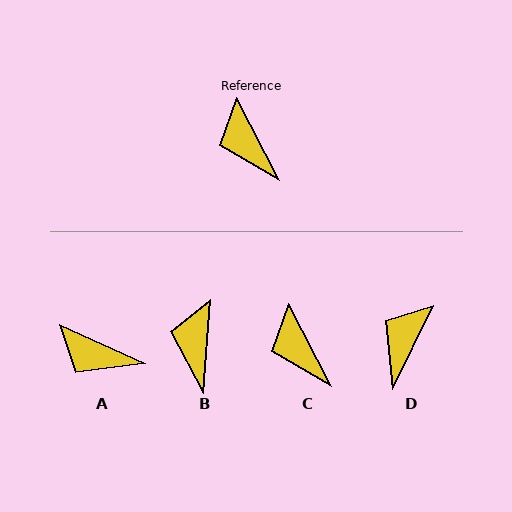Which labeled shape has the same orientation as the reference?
C.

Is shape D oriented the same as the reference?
No, it is off by about 54 degrees.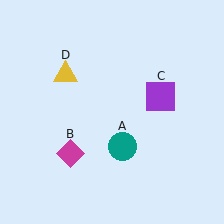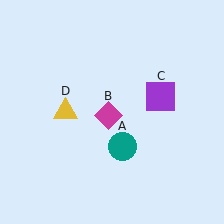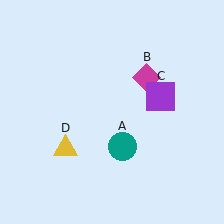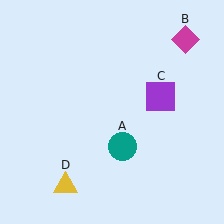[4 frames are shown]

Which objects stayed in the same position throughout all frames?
Teal circle (object A) and purple square (object C) remained stationary.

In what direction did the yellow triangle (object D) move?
The yellow triangle (object D) moved down.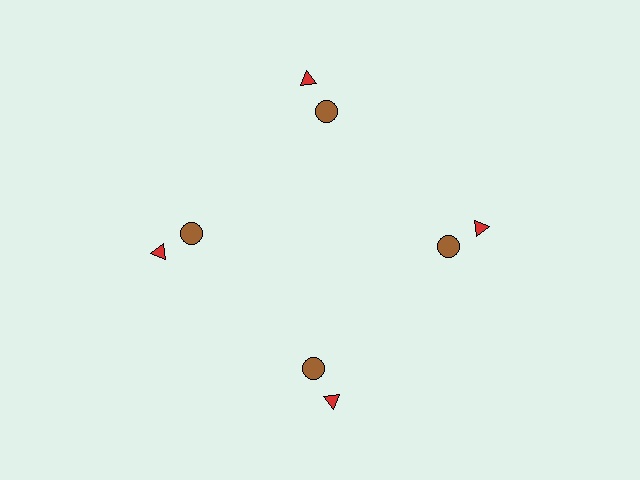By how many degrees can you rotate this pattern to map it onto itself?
The pattern maps onto itself every 90 degrees of rotation.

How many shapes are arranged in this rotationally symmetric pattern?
There are 8 shapes, arranged in 4 groups of 2.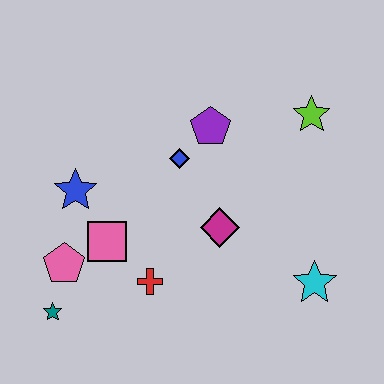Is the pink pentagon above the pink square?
No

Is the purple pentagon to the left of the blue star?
No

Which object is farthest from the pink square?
The lime star is farthest from the pink square.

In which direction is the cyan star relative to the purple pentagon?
The cyan star is below the purple pentagon.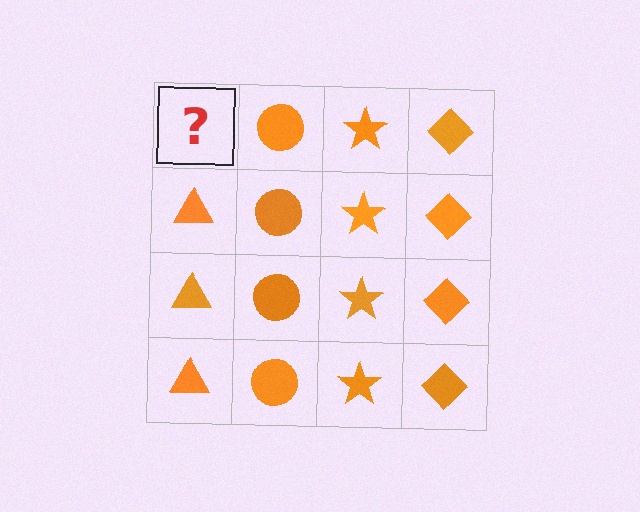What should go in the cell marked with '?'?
The missing cell should contain an orange triangle.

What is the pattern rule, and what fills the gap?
The rule is that each column has a consistent shape. The gap should be filled with an orange triangle.